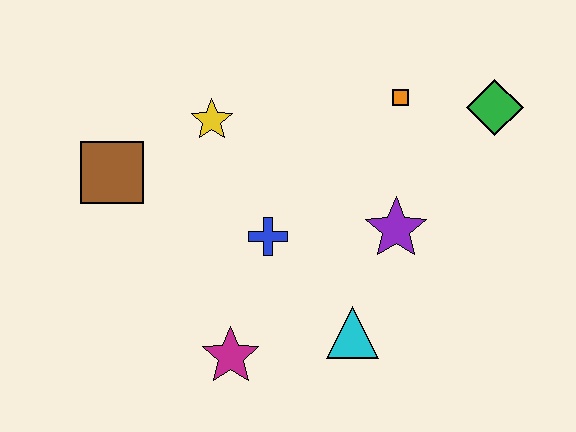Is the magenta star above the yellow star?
No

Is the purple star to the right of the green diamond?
No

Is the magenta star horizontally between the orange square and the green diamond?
No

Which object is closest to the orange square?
The green diamond is closest to the orange square.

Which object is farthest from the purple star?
The brown square is farthest from the purple star.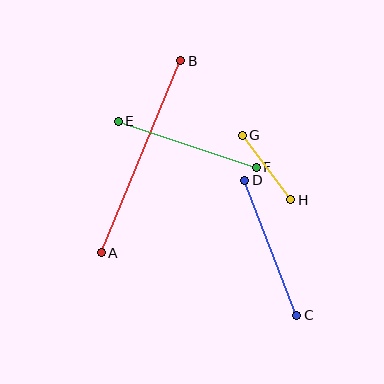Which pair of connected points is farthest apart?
Points A and B are farthest apart.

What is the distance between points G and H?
The distance is approximately 81 pixels.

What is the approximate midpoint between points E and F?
The midpoint is at approximately (187, 144) pixels.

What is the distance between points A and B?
The distance is approximately 208 pixels.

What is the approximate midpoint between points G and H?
The midpoint is at approximately (267, 168) pixels.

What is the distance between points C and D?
The distance is approximately 145 pixels.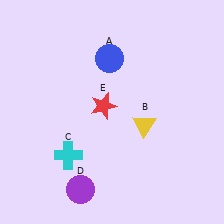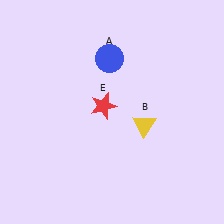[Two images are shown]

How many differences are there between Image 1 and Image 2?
There are 2 differences between the two images.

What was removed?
The purple circle (D), the cyan cross (C) were removed in Image 2.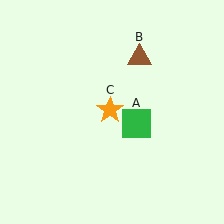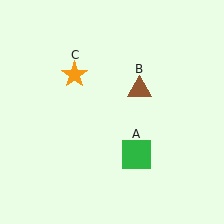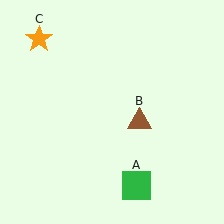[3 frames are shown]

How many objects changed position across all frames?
3 objects changed position: green square (object A), brown triangle (object B), orange star (object C).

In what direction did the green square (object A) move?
The green square (object A) moved down.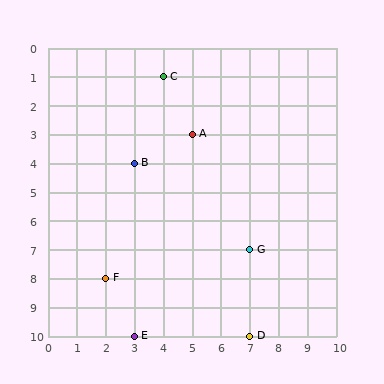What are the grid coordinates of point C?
Point C is at grid coordinates (4, 1).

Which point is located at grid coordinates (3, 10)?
Point E is at (3, 10).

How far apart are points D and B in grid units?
Points D and B are 4 columns and 6 rows apart (about 7.2 grid units diagonally).